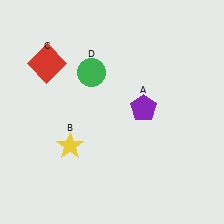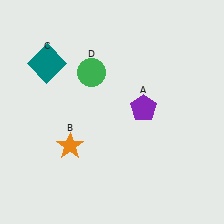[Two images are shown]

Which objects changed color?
B changed from yellow to orange. C changed from red to teal.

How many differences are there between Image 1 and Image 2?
There are 2 differences between the two images.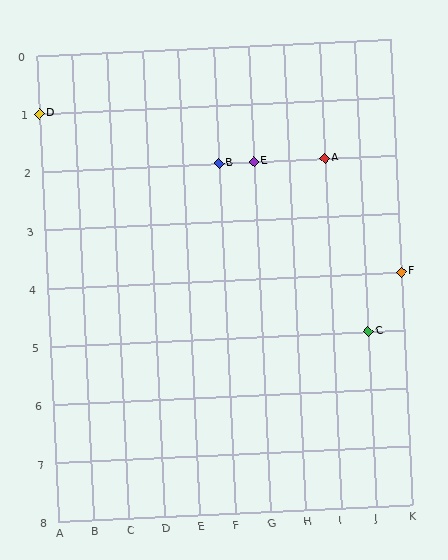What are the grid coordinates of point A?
Point A is at grid coordinates (I, 2).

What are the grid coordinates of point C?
Point C is at grid coordinates (J, 5).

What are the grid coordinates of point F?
Point F is at grid coordinates (K, 4).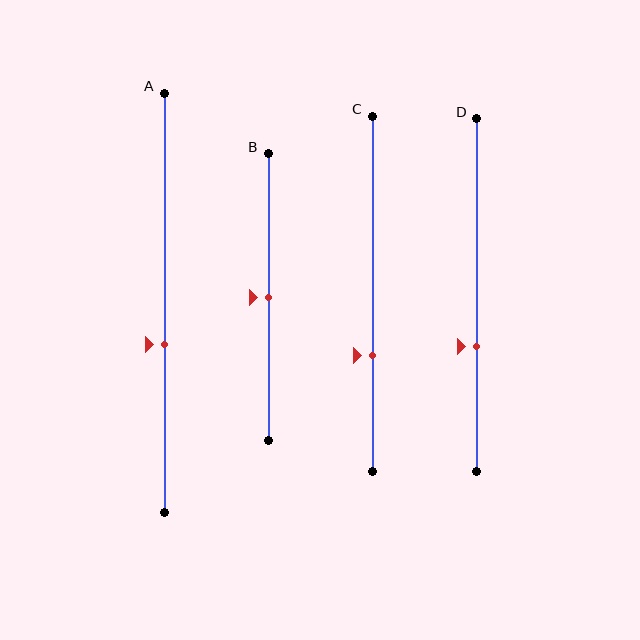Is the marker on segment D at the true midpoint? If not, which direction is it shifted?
No, the marker on segment D is shifted downward by about 15% of the segment length.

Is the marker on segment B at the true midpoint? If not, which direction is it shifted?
Yes, the marker on segment B is at the true midpoint.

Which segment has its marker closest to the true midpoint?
Segment B has its marker closest to the true midpoint.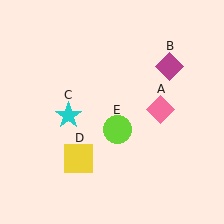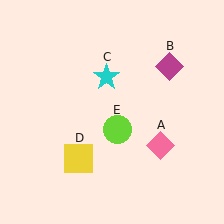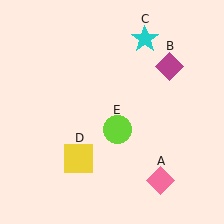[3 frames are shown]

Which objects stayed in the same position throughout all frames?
Magenta diamond (object B) and yellow square (object D) and lime circle (object E) remained stationary.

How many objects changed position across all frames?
2 objects changed position: pink diamond (object A), cyan star (object C).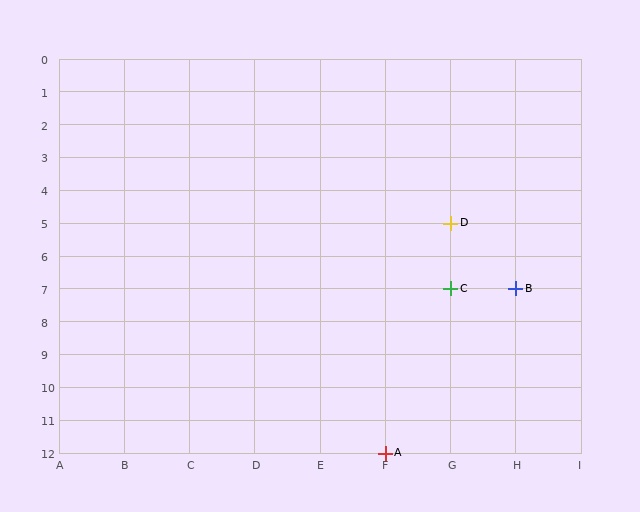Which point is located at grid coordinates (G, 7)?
Point C is at (G, 7).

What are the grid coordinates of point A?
Point A is at grid coordinates (F, 12).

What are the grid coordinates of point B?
Point B is at grid coordinates (H, 7).